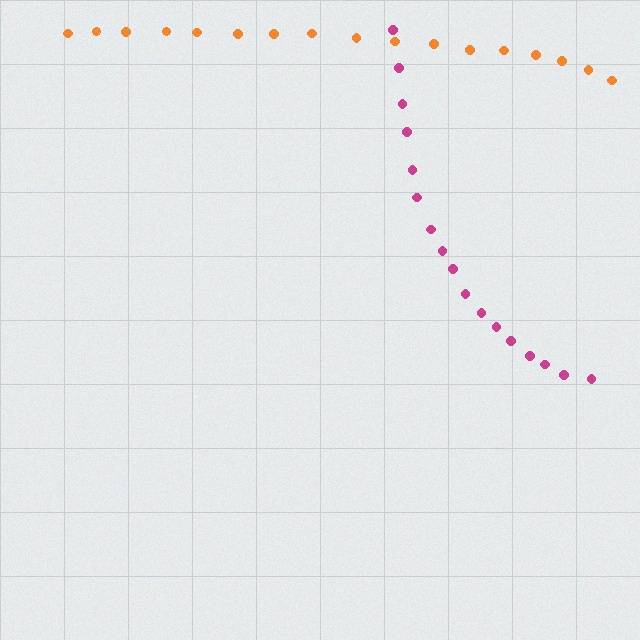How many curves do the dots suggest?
There are 2 distinct paths.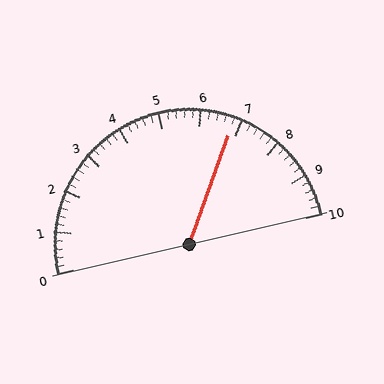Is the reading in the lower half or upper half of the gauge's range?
The reading is in the upper half of the range (0 to 10).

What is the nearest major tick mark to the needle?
The nearest major tick mark is 7.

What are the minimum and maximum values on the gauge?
The gauge ranges from 0 to 10.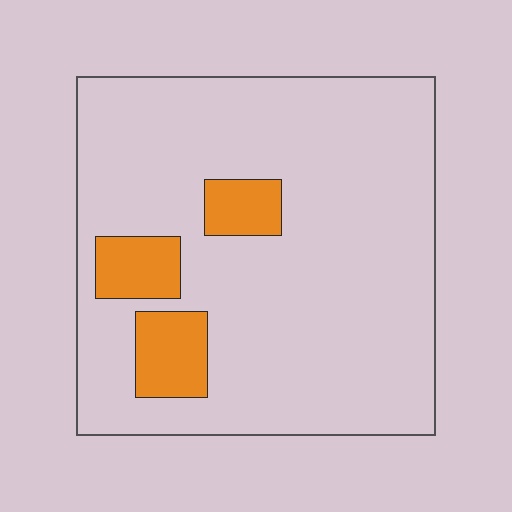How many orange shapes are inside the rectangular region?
3.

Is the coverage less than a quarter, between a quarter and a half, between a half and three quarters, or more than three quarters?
Less than a quarter.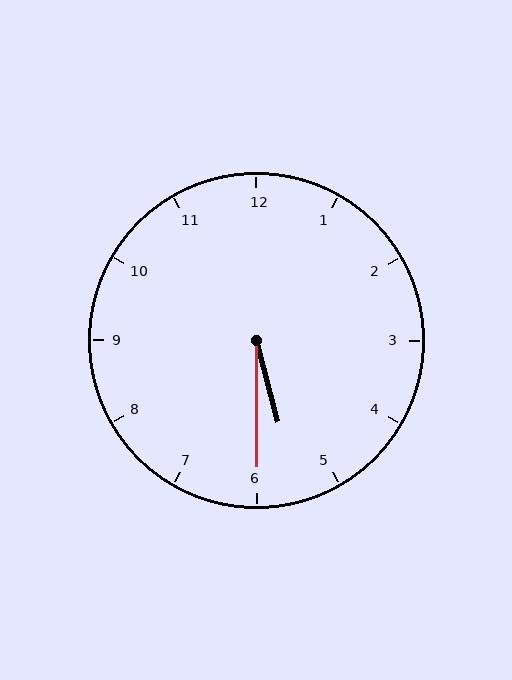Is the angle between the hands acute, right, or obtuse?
It is acute.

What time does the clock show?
5:30.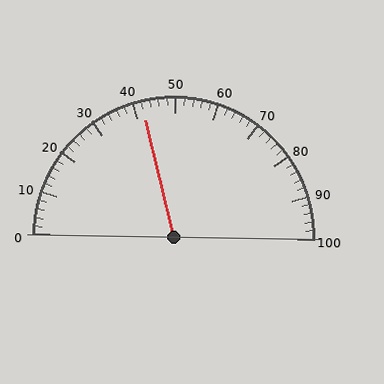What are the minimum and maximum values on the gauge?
The gauge ranges from 0 to 100.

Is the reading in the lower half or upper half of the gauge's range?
The reading is in the lower half of the range (0 to 100).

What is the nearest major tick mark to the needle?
The nearest major tick mark is 40.